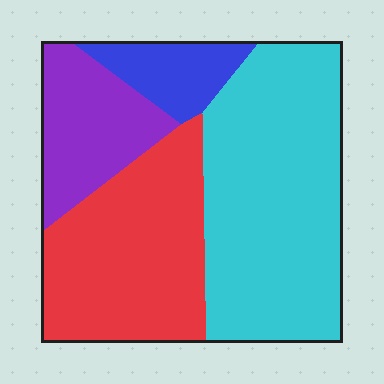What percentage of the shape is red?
Red takes up about one third (1/3) of the shape.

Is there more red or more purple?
Red.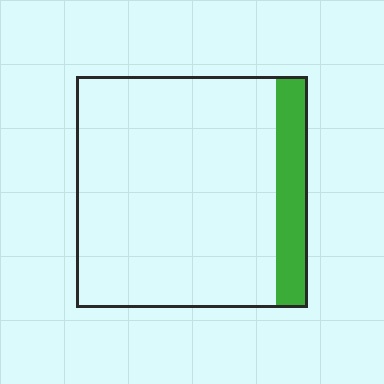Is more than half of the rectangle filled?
No.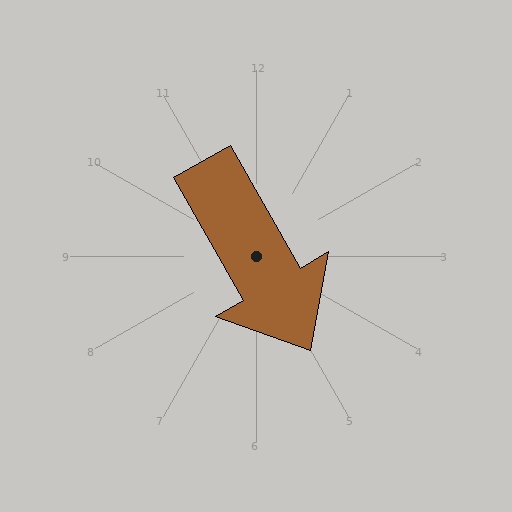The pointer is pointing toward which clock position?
Roughly 5 o'clock.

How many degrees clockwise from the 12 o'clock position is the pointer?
Approximately 150 degrees.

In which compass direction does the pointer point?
Southeast.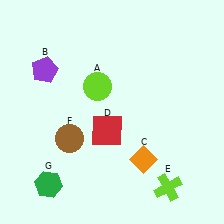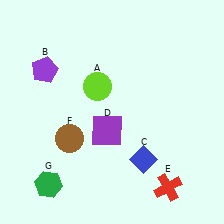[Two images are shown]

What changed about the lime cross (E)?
In Image 1, E is lime. In Image 2, it changed to red.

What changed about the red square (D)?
In Image 1, D is red. In Image 2, it changed to purple.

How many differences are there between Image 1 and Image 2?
There are 3 differences between the two images.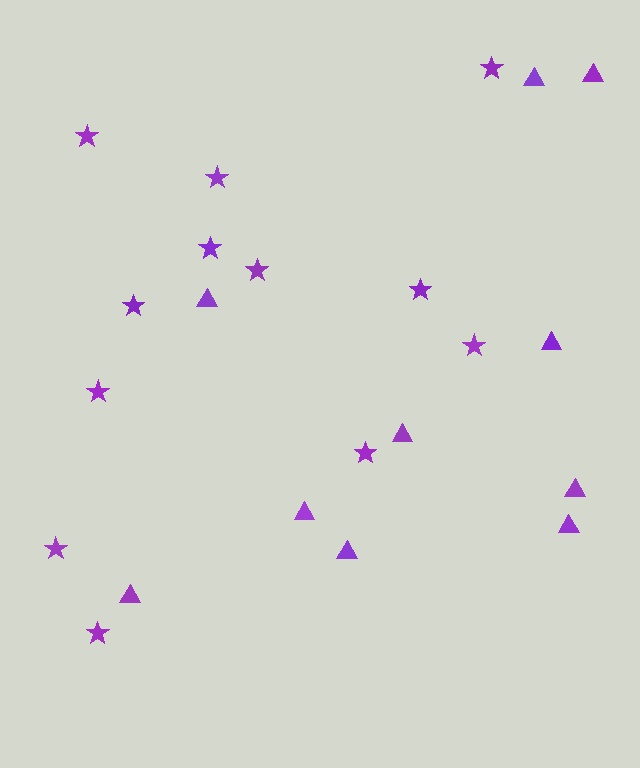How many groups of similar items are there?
There are 2 groups: one group of triangles (10) and one group of stars (12).